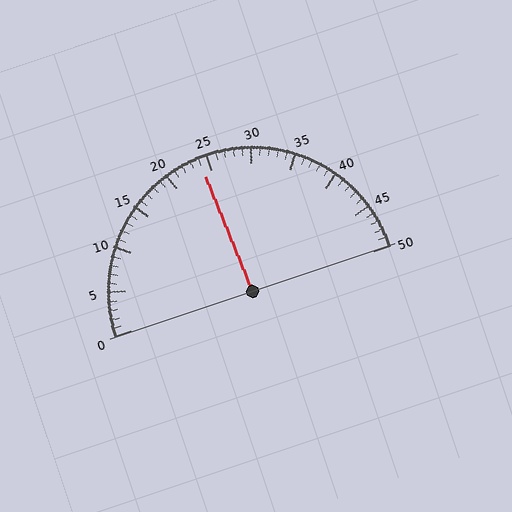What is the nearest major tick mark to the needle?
The nearest major tick mark is 25.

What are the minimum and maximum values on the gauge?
The gauge ranges from 0 to 50.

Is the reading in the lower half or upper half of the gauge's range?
The reading is in the lower half of the range (0 to 50).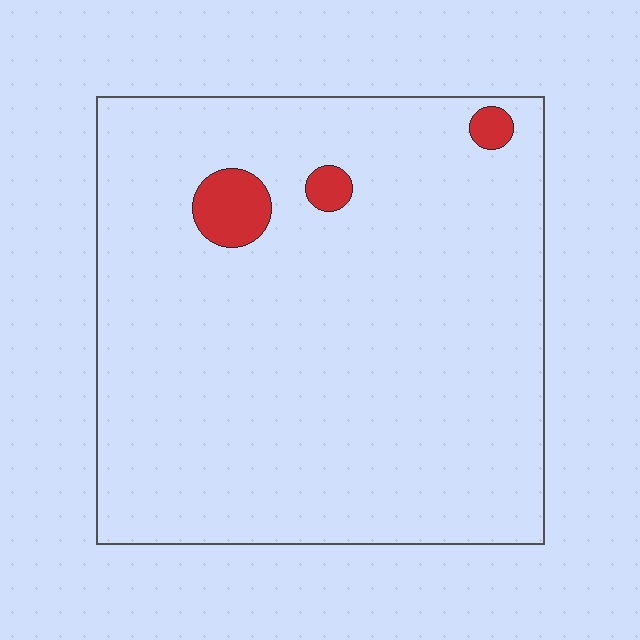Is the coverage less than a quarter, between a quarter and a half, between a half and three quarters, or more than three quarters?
Less than a quarter.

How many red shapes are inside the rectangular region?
3.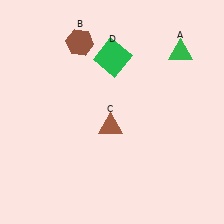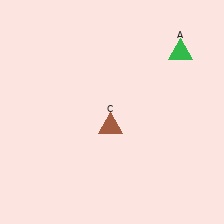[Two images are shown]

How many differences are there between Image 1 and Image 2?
There are 2 differences between the two images.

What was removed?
The brown hexagon (B), the green square (D) were removed in Image 2.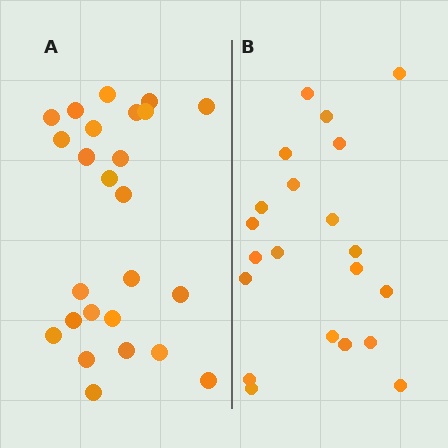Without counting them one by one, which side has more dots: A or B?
Region A (the left region) has more dots.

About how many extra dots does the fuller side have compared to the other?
Region A has about 4 more dots than region B.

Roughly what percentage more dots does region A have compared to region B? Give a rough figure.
About 20% more.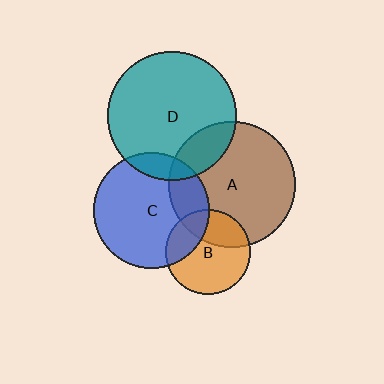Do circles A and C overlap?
Yes.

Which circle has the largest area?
Circle D (teal).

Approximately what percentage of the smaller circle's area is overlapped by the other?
Approximately 20%.